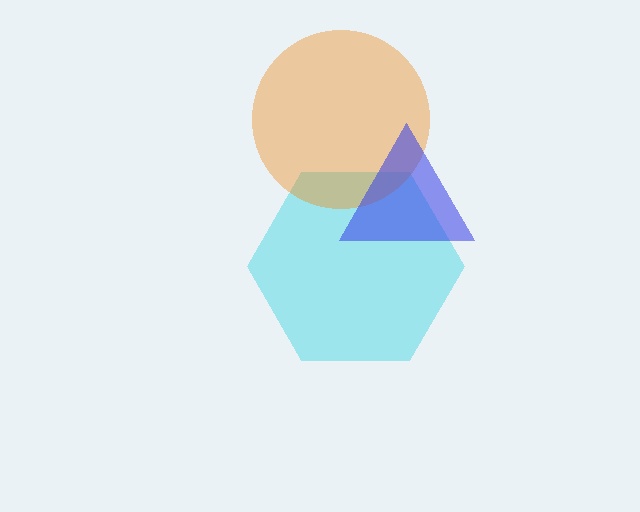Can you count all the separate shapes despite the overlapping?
Yes, there are 3 separate shapes.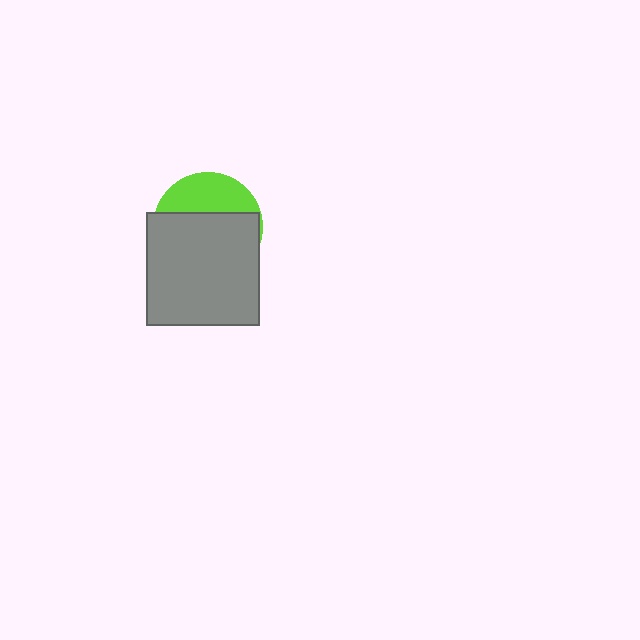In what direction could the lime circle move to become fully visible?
The lime circle could move up. That would shift it out from behind the gray square entirely.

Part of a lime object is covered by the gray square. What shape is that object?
It is a circle.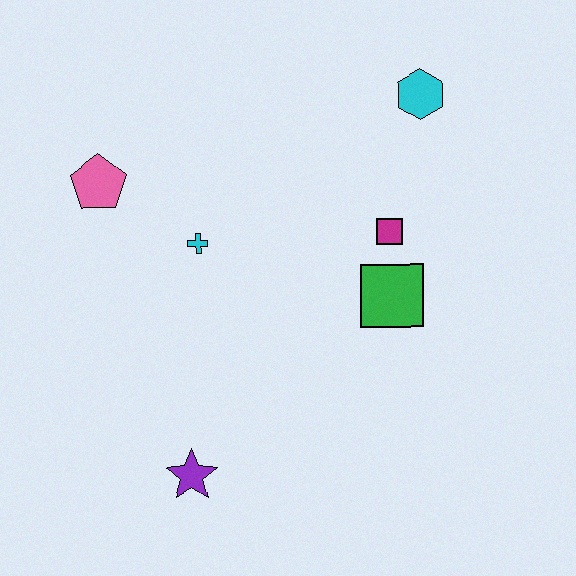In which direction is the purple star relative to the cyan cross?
The purple star is below the cyan cross.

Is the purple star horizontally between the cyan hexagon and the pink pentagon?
Yes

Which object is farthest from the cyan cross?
The cyan hexagon is farthest from the cyan cross.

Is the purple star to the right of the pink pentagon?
Yes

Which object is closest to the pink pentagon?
The cyan cross is closest to the pink pentagon.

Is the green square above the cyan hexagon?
No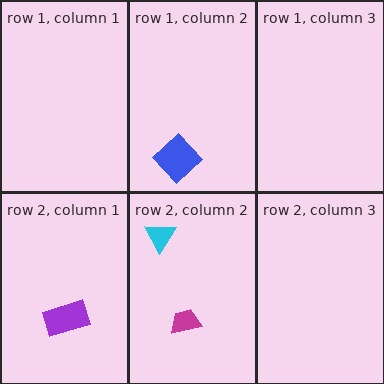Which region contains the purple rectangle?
The row 2, column 1 region.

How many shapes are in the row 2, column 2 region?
2.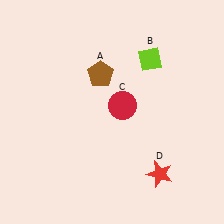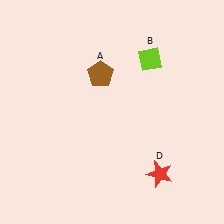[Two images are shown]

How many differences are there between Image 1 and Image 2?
There is 1 difference between the two images.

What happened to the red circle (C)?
The red circle (C) was removed in Image 2. It was in the top-right area of Image 1.